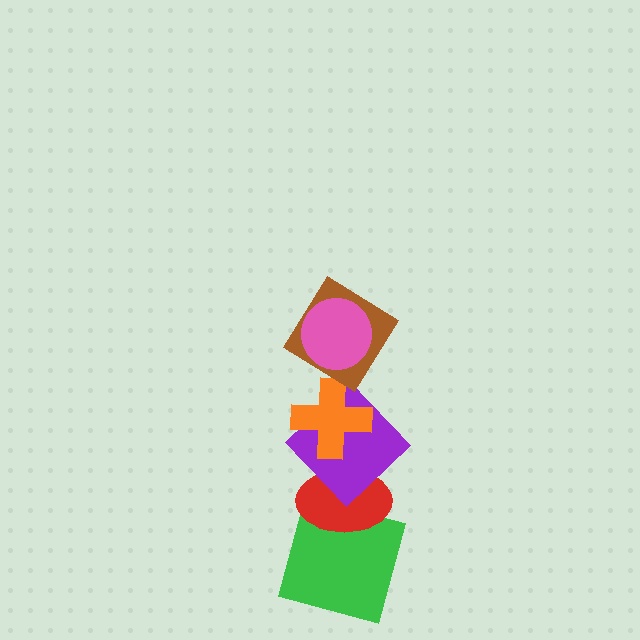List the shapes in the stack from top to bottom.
From top to bottom: the pink circle, the brown diamond, the orange cross, the purple diamond, the red ellipse, the green square.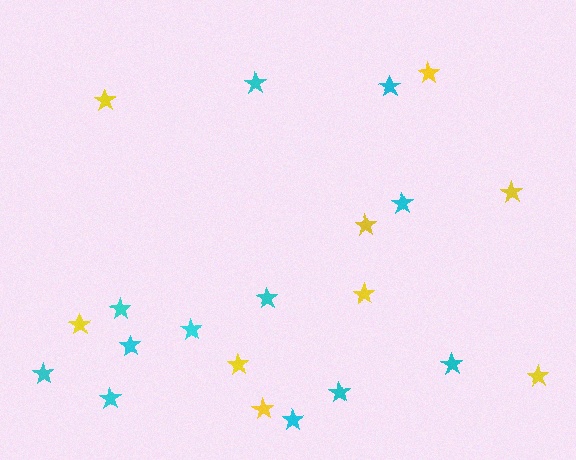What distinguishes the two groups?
There are 2 groups: one group of yellow stars (9) and one group of cyan stars (12).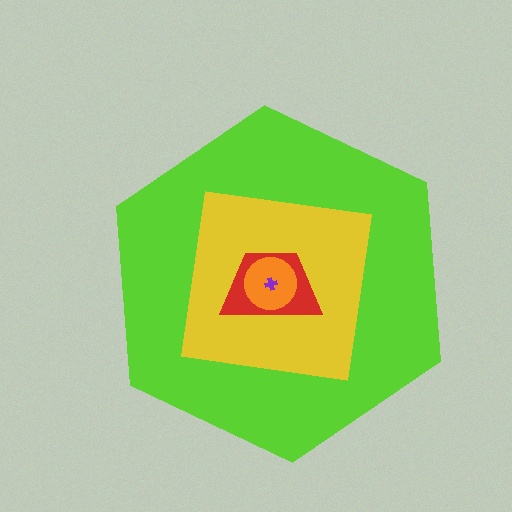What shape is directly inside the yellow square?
The red trapezoid.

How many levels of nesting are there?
5.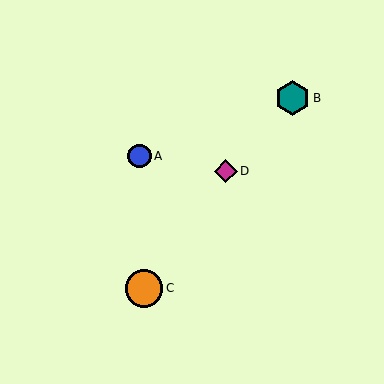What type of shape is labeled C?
Shape C is an orange circle.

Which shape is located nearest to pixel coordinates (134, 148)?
The blue circle (labeled A) at (139, 156) is nearest to that location.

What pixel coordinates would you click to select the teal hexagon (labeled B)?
Click at (292, 98) to select the teal hexagon B.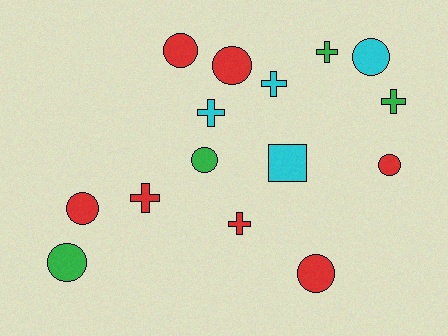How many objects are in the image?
There are 15 objects.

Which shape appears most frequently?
Circle, with 8 objects.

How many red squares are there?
There are no red squares.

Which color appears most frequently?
Red, with 7 objects.